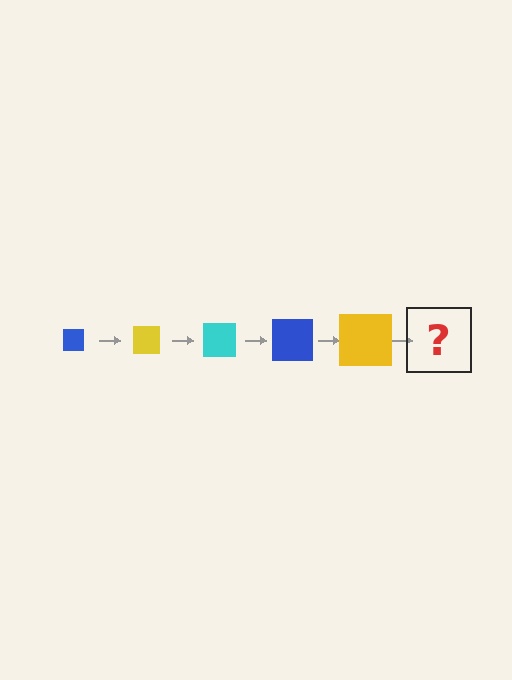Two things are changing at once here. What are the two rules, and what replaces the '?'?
The two rules are that the square grows larger each step and the color cycles through blue, yellow, and cyan. The '?' should be a cyan square, larger than the previous one.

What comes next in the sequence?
The next element should be a cyan square, larger than the previous one.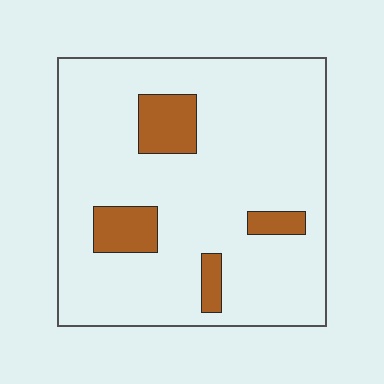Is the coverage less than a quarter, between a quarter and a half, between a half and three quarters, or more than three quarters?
Less than a quarter.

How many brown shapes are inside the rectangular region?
4.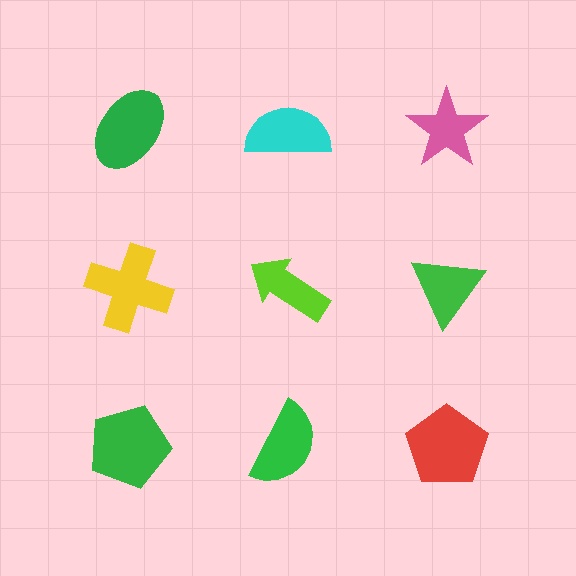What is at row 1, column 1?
A green ellipse.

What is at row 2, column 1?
A yellow cross.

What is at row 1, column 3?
A pink star.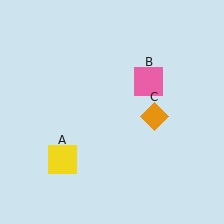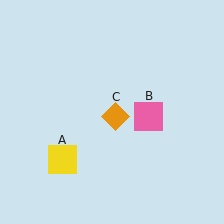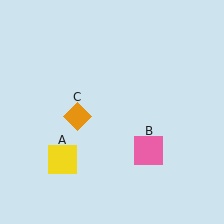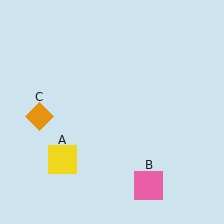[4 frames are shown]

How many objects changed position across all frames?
2 objects changed position: pink square (object B), orange diamond (object C).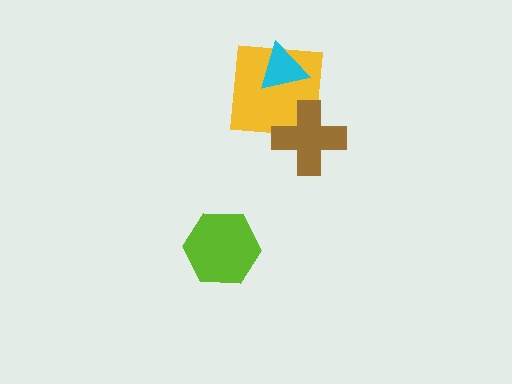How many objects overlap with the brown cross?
1 object overlaps with the brown cross.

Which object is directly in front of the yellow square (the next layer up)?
The brown cross is directly in front of the yellow square.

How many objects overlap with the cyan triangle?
1 object overlaps with the cyan triangle.